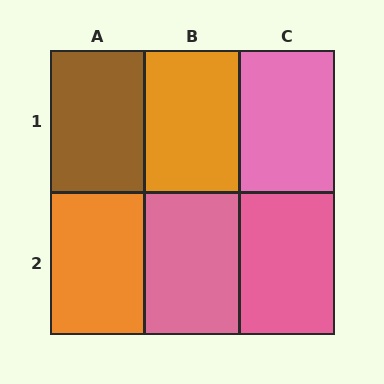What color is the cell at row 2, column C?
Pink.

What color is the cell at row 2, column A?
Orange.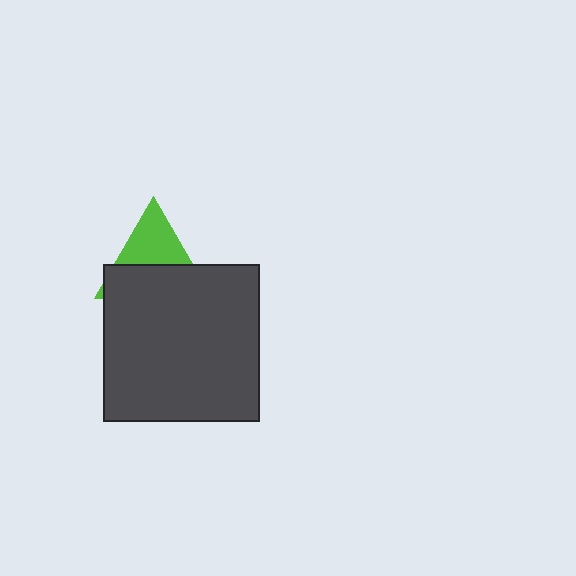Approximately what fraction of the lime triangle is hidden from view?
Roughly 56% of the lime triangle is hidden behind the dark gray square.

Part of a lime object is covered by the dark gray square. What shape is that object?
It is a triangle.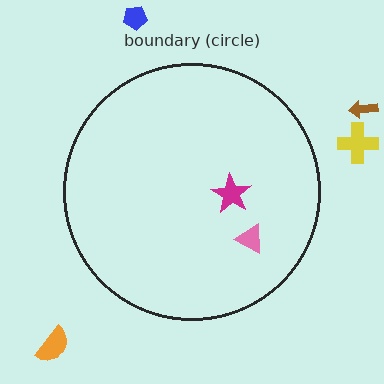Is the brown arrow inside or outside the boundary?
Outside.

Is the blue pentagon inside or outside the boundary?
Outside.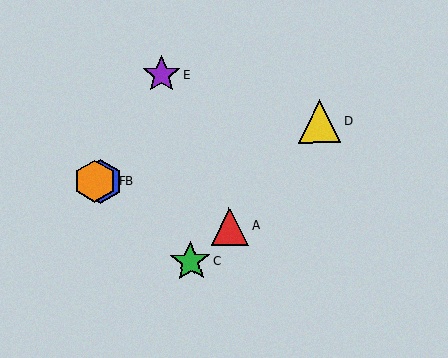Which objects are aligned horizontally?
Objects B, F are aligned horizontally.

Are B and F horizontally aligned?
Yes, both are at y≈181.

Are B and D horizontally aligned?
No, B is at y≈181 and D is at y≈121.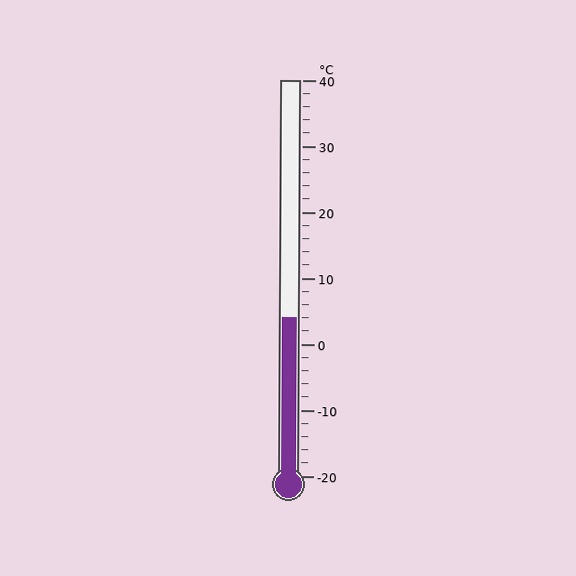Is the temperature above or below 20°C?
The temperature is below 20°C.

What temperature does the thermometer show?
The thermometer shows approximately 4°C.